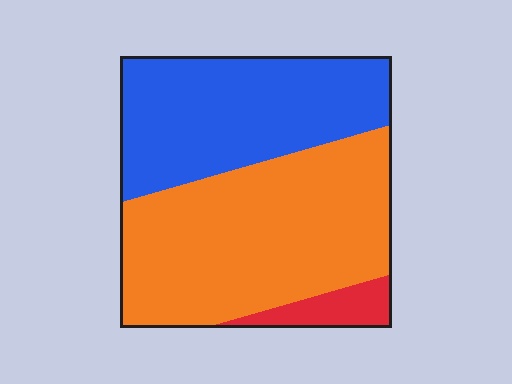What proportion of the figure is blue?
Blue takes up about two fifths (2/5) of the figure.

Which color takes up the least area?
Red, at roughly 5%.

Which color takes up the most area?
Orange, at roughly 55%.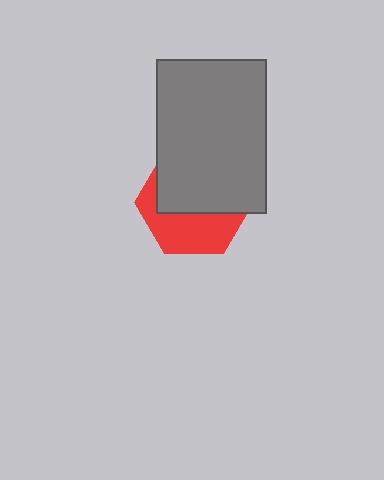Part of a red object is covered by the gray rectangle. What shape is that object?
It is a hexagon.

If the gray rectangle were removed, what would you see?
You would see the complete red hexagon.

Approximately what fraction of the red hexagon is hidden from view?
Roughly 57% of the red hexagon is hidden behind the gray rectangle.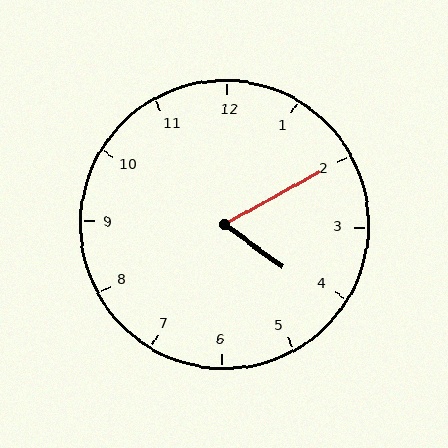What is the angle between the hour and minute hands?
Approximately 65 degrees.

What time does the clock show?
4:10.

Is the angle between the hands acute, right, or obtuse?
It is acute.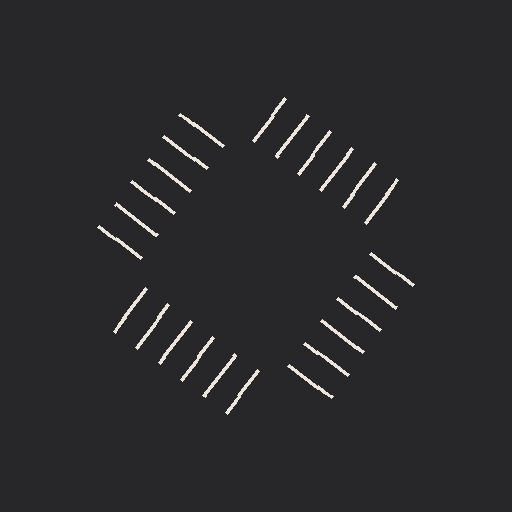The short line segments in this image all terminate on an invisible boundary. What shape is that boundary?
An illusory square — the line segments terminate on its edges but no continuous stroke is drawn.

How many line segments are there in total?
24 — 6 along each of the 4 edges.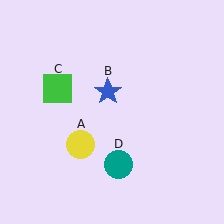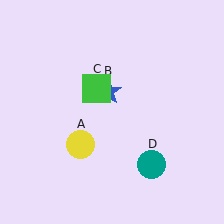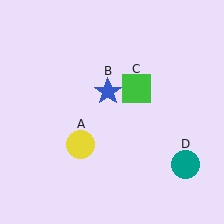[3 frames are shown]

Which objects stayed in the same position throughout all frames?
Yellow circle (object A) and blue star (object B) remained stationary.